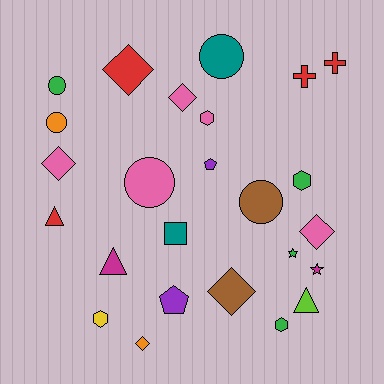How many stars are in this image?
There are 2 stars.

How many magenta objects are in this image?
There are 2 magenta objects.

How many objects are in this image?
There are 25 objects.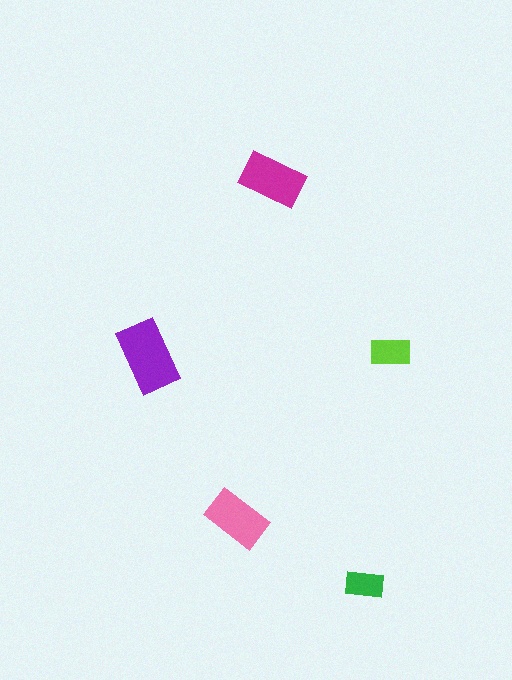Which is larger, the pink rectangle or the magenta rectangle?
The magenta one.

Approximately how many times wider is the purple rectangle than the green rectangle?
About 2 times wider.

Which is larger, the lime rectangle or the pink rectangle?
The pink one.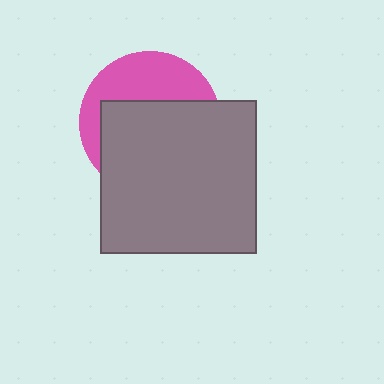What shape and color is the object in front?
The object in front is a gray rectangle.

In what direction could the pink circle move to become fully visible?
The pink circle could move up. That would shift it out from behind the gray rectangle entirely.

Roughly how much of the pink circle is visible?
A small part of it is visible (roughly 37%).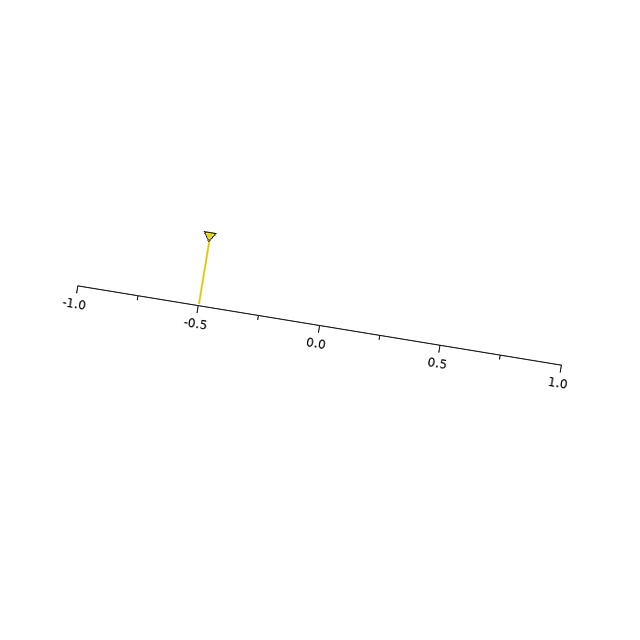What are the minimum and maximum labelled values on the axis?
The axis runs from -1.0 to 1.0.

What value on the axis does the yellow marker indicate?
The marker indicates approximately -0.5.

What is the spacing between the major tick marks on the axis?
The major ticks are spaced 0.5 apart.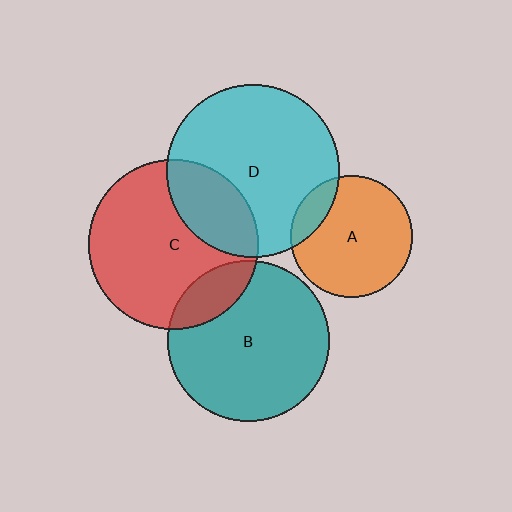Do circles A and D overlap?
Yes.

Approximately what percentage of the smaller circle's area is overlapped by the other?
Approximately 15%.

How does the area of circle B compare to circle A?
Approximately 1.8 times.